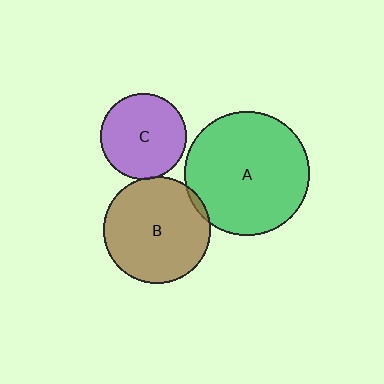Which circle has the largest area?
Circle A (green).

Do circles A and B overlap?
Yes.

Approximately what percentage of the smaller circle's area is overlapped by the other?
Approximately 5%.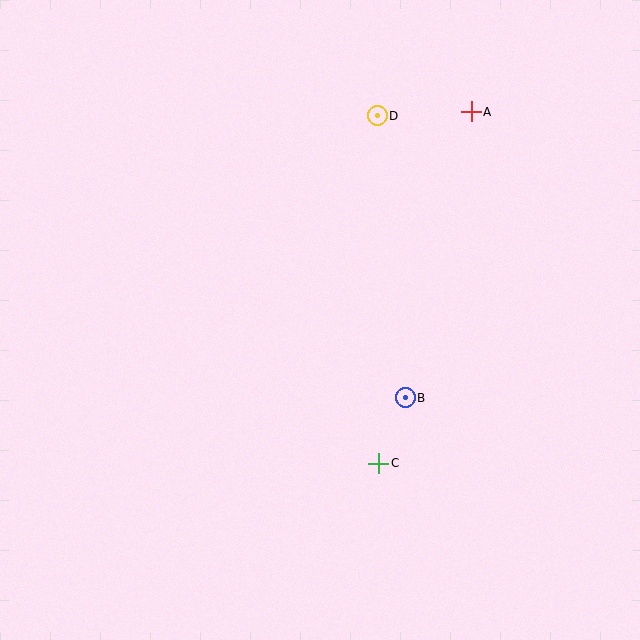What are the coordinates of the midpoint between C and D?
The midpoint between C and D is at (378, 289).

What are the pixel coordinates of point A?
Point A is at (471, 112).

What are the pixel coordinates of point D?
Point D is at (377, 116).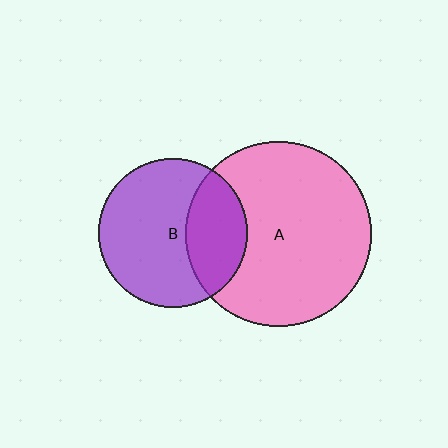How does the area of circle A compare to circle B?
Approximately 1.6 times.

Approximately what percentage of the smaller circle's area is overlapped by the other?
Approximately 30%.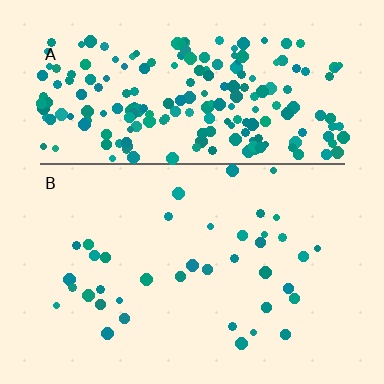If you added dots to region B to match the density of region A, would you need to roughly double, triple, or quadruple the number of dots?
Approximately quadruple.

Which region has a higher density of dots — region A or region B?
A (the top).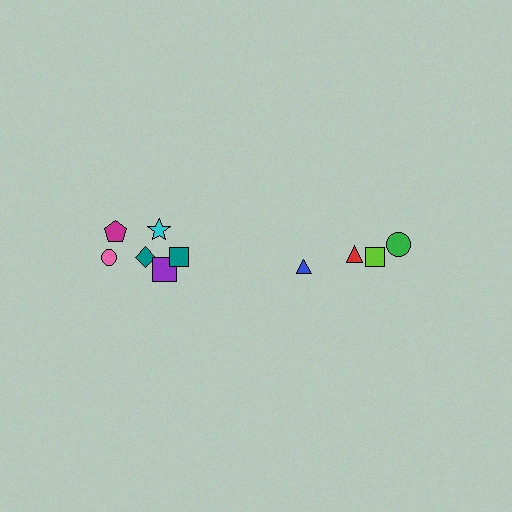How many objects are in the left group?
There are 6 objects.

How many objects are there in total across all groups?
There are 10 objects.